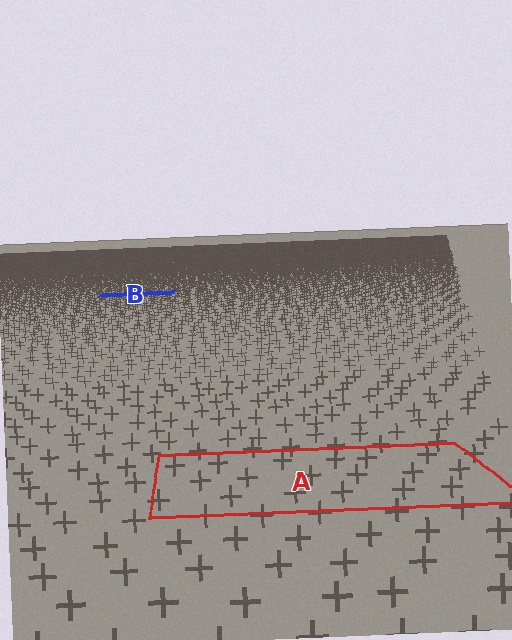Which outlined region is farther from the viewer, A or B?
Region B is farther from the viewer — the texture elements inside it appear smaller and more densely packed.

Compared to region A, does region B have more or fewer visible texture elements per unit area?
Region B has more texture elements per unit area — they are packed more densely because it is farther away.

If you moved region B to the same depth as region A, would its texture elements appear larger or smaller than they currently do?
They would appear larger. At a closer depth, the same texture elements are projected at a bigger on-screen size.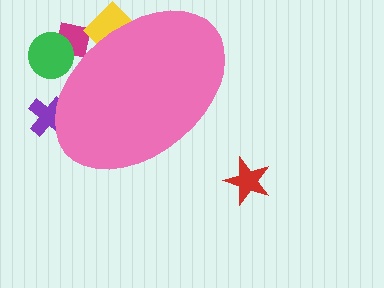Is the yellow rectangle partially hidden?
Yes, the yellow rectangle is partially hidden behind the pink ellipse.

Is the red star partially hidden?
No, the red star is fully visible.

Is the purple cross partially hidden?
Yes, the purple cross is partially hidden behind the pink ellipse.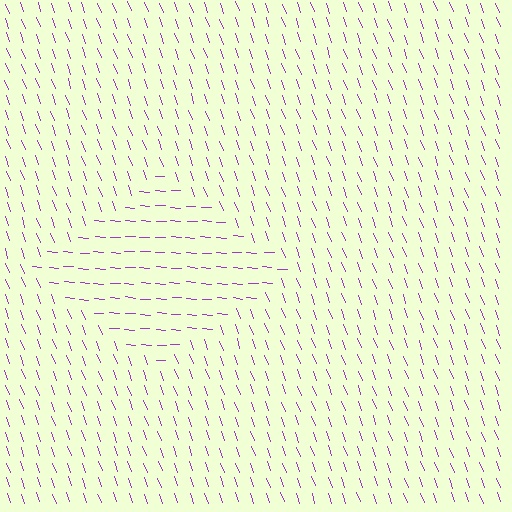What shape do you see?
I see a diamond.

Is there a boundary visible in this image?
Yes, there is a texture boundary formed by a change in line orientation.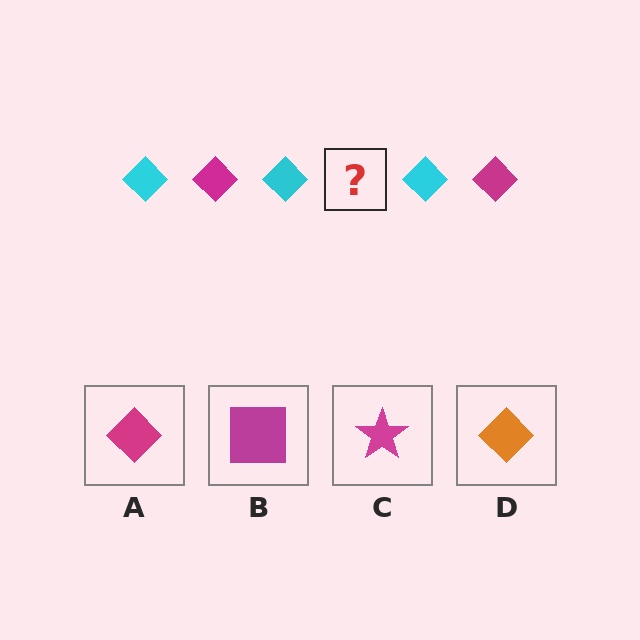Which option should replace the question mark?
Option A.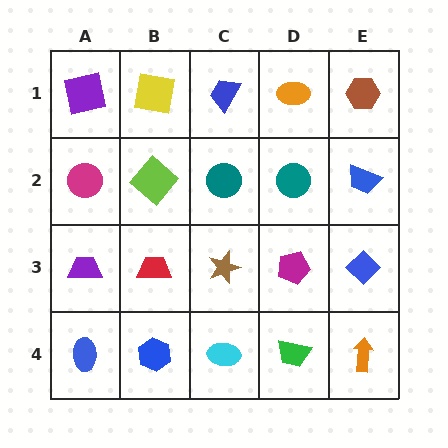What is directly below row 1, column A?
A magenta circle.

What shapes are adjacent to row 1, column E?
A blue trapezoid (row 2, column E), an orange ellipse (row 1, column D).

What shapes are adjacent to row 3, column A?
A magenta circle (row 2, column A), a blue ellipse (row 4, column A), a red trapezoid (row 3, column B).